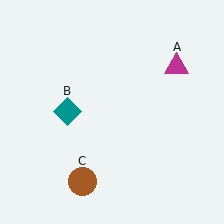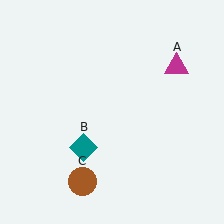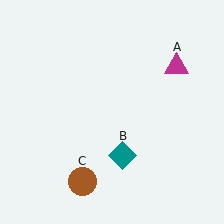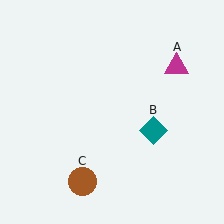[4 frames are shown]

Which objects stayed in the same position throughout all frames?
Magenta triangle (object A) and brown circle (object C) remained stationary.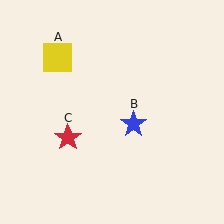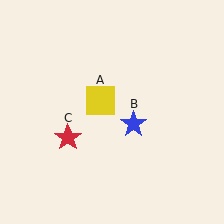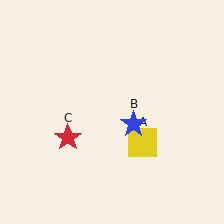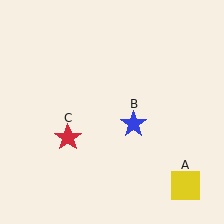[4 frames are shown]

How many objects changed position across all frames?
1 object changed position: yellow square (object A).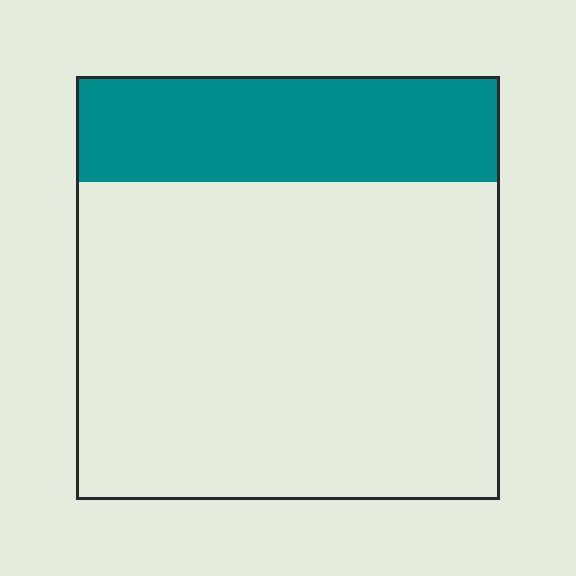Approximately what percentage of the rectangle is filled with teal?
Approximately 25%.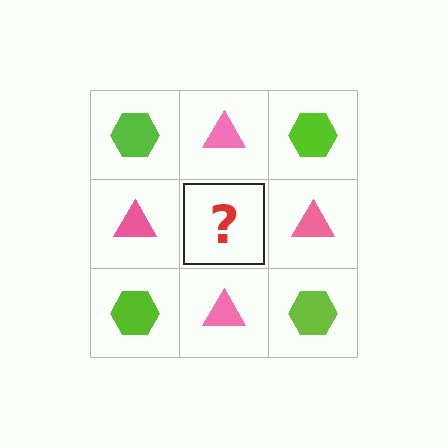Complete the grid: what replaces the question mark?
The question mark should be replaced with a lime hexagon.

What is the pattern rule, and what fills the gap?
The rule is that it alternates lime hexagon and pink triangle in a checkerboard pattern. The gap should be filled with a lime hexagon.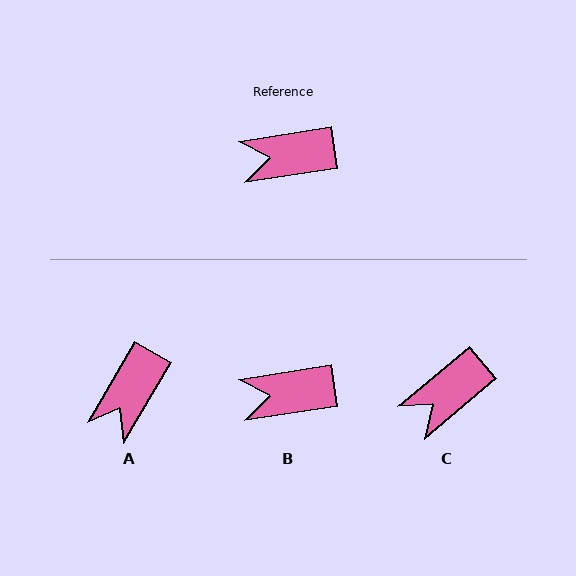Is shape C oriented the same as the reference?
No, it is off by about 31 degrees.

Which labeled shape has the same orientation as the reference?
B.